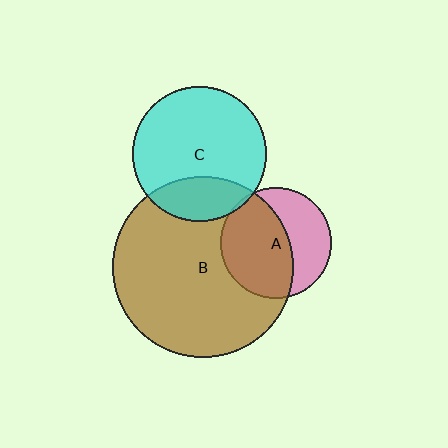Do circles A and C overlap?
Yes.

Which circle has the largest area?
Circle B (brown).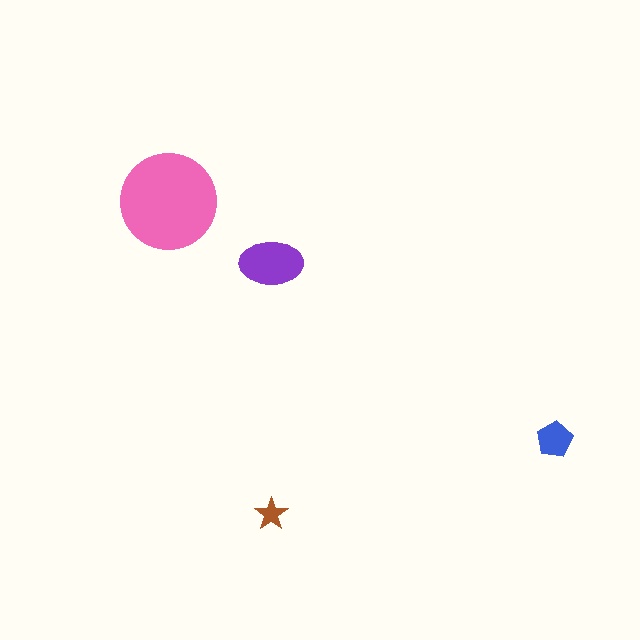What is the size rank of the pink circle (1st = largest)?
1st.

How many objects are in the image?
There are 4 objects in the image.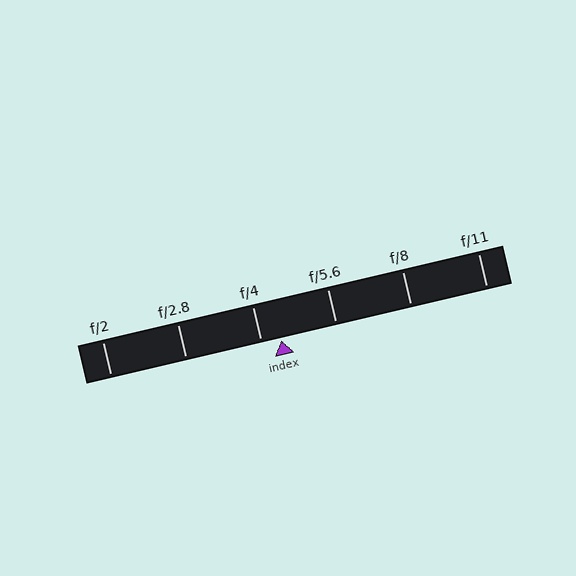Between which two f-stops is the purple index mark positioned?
The index mark is between f/4 and f/5.6.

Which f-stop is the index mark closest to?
The index mark is closest to f/4.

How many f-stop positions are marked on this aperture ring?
There are 6 f-stop positions marked.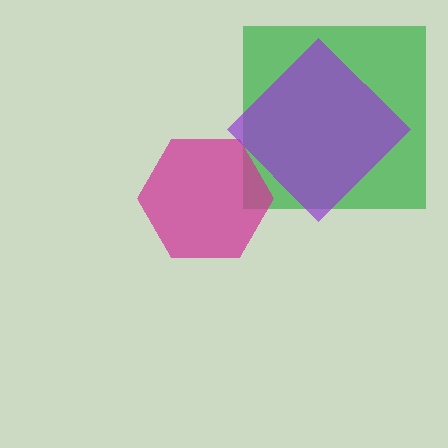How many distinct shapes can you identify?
There are 3 distinct shapes: a green square, a magenta hexagon, a purple diamond.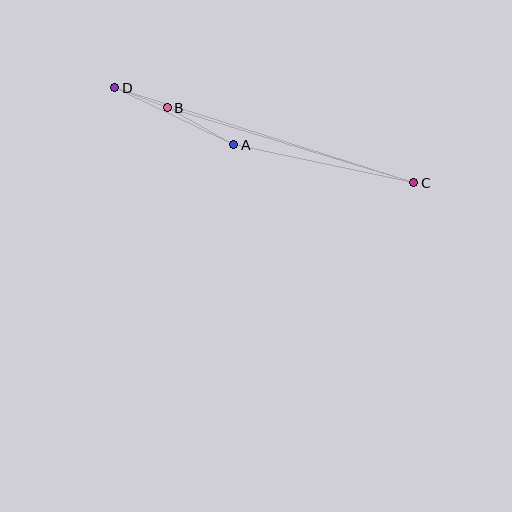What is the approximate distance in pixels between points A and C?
The distance between A and C is approximately 184 pixels.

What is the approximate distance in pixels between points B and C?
The distance between B and C is approximately 257 pixels.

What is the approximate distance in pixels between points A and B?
The distance between A and B is approximately 76 pixels.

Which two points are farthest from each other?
Points C and D are farthest from each other.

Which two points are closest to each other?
Points B and D are closest to each other.